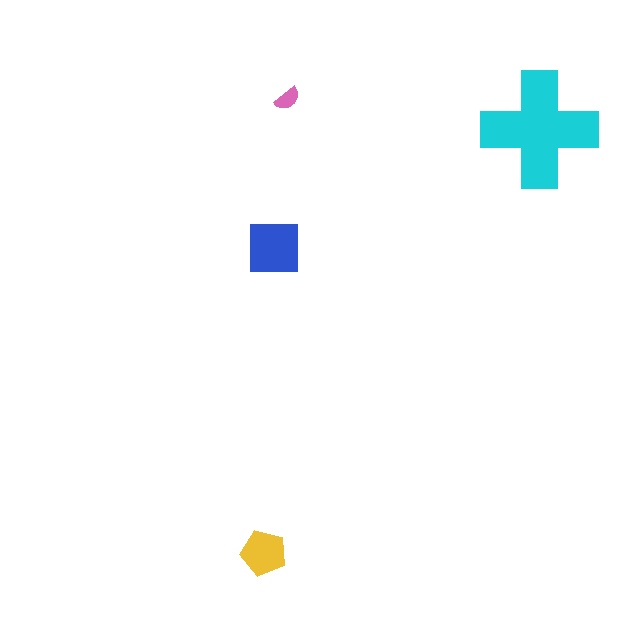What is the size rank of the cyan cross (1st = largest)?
1st.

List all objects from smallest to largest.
The pink semicircle, the yellow pentagon, the blue square, the cyan cross.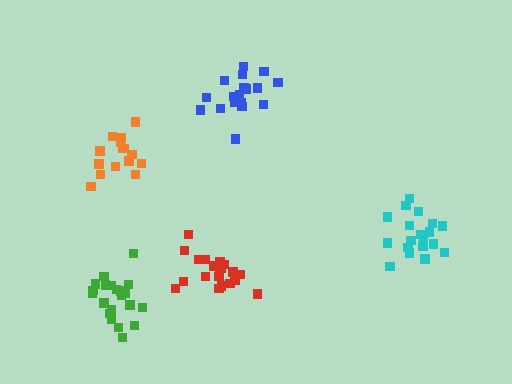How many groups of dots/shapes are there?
There are 5 groups.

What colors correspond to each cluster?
The clusters are colored: green, cyan, blue, red, orange.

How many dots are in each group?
Group 1: 21 dots, Group 2: 19 dots, Group 3: 18 dots, Group 4: 20 dots, Group 5: 15 dots (93 total).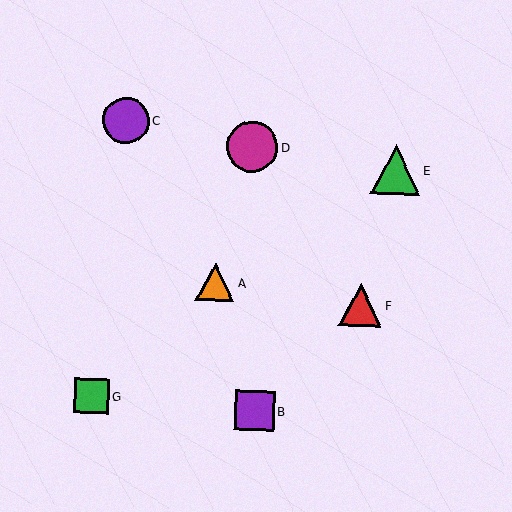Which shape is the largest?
The magenta circle (labeled D) is the largest.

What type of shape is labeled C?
Shape C is a purple circle.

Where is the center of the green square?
The center of the green square is at (91, 396).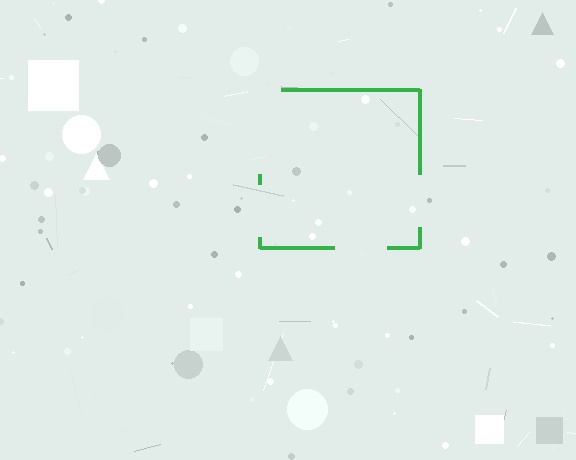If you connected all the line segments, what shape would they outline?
They would outline a square.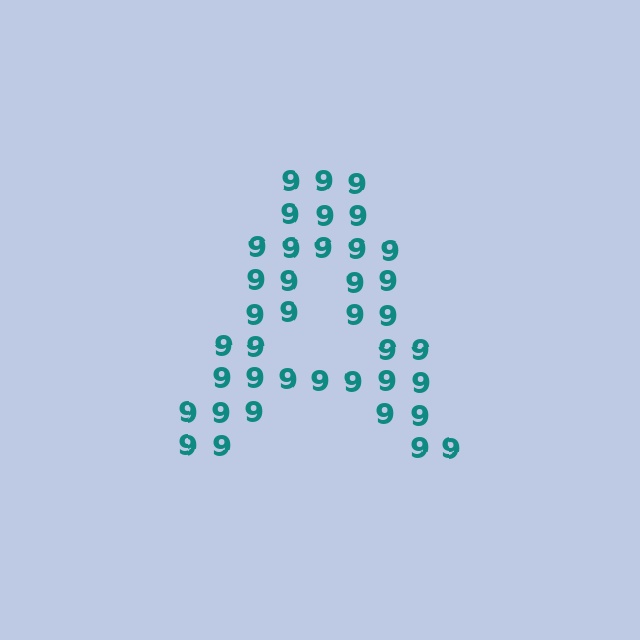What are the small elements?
The small elements are digit 9's.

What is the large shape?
The large shape is the letter A.